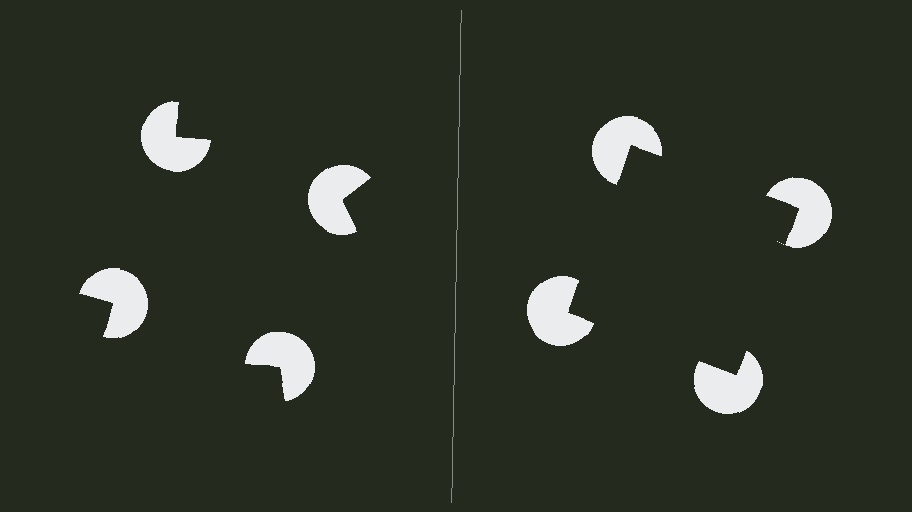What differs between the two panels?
The pac-man discs are positioned identically on both sides; only the wedge orientations differ. On the right they align to a square; on the left they are misaligned.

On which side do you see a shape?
An illusory square appears on the right side. On the left side the wedge cuts are rotated, so no coherent shape forms.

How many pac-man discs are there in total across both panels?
8 — 4 on each side.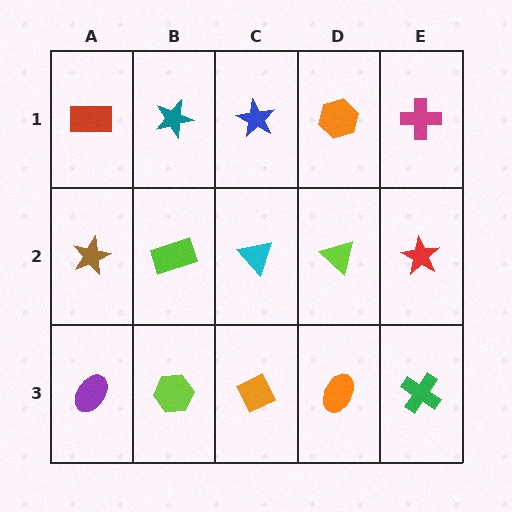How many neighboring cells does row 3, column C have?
3.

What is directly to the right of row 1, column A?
A teal star.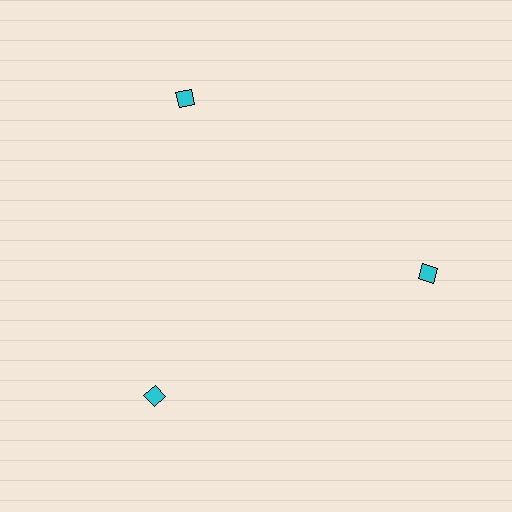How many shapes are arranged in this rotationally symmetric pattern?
There are 3 shapes, arranged in 3 groups of 1.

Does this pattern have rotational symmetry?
Yes, this pattern has 3-fold rotational symmetry. It looks the same after rotating 120 degrees around the center.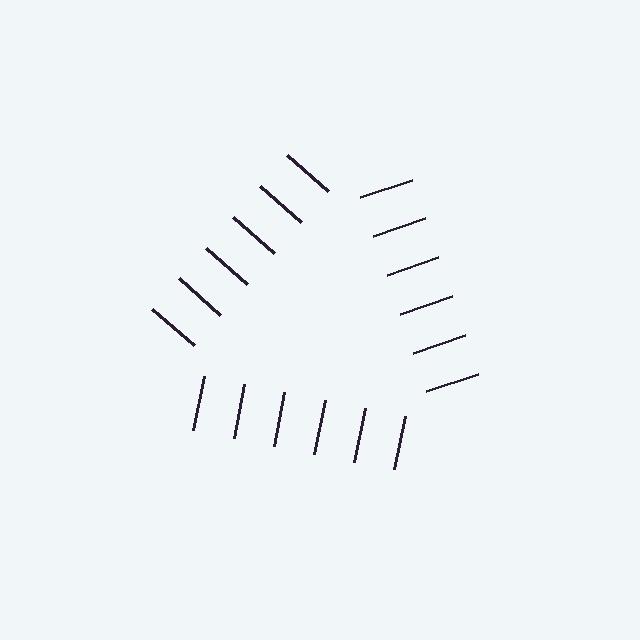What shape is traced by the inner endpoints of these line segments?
An illusory triangle — the line segments terminate on its edges but no continuous stroke is drawn.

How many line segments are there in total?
18 — 6 along each of the 3 edges.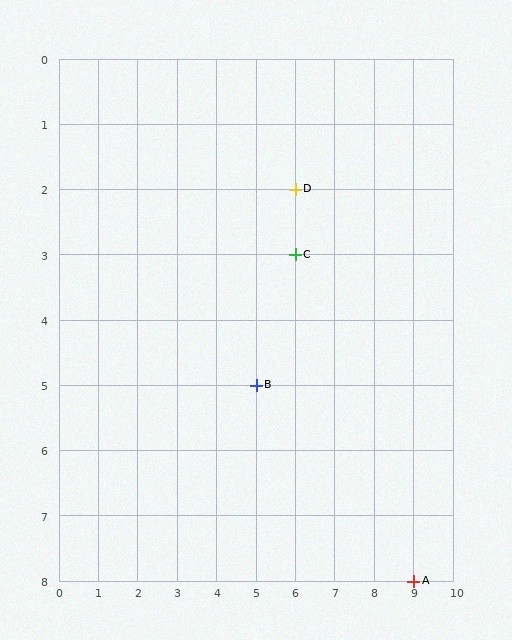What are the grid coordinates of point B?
Point B is at grid coordinates (5, 5).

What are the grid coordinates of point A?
Point A is at grid coordinates (9, 8).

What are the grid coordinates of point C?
Point C is at grid coordinates (6, 3).